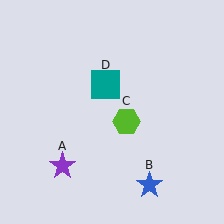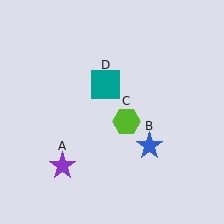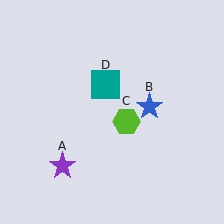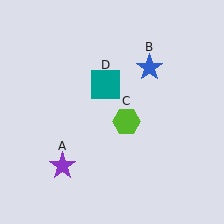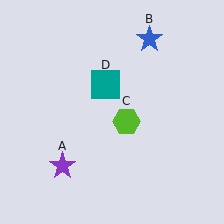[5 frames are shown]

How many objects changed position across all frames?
1 object changed position: blue star (object B).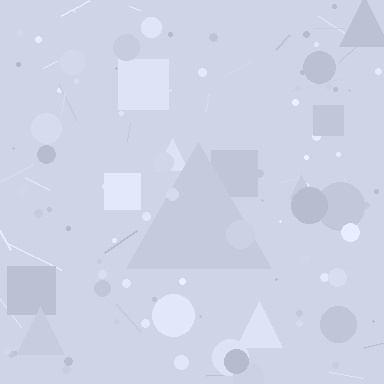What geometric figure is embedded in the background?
A triangle is embedded in the background.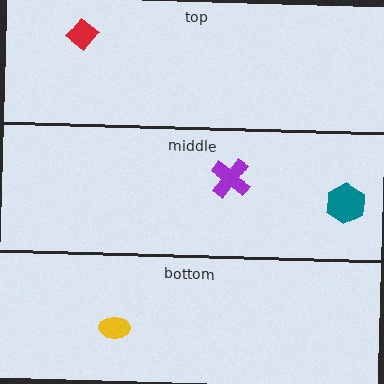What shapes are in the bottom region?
The yellow ellipse.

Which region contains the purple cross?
The middle region.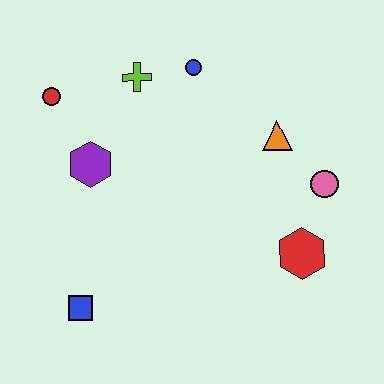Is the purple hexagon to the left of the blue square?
No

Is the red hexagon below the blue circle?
Yes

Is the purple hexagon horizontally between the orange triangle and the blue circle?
No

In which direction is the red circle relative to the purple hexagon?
The red circle is above the purple hexagon.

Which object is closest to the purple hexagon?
The red circle is closest to the purple hexagon.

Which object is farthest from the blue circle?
The blue square is farthest from the blue circle.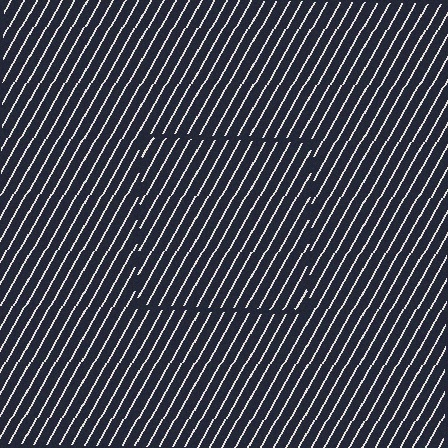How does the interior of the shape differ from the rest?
The interior of the shape contains the same grating, shifted by half a period — the contour is defined by the phase discontinuity where line-ends from the inner and outer gratings abut.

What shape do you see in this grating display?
An illusory square. The interior of the shape contains the same grating, shifted by half a period — the contour is defined by the phase discontinuity where line-ends from the inner and outer gratings abut.